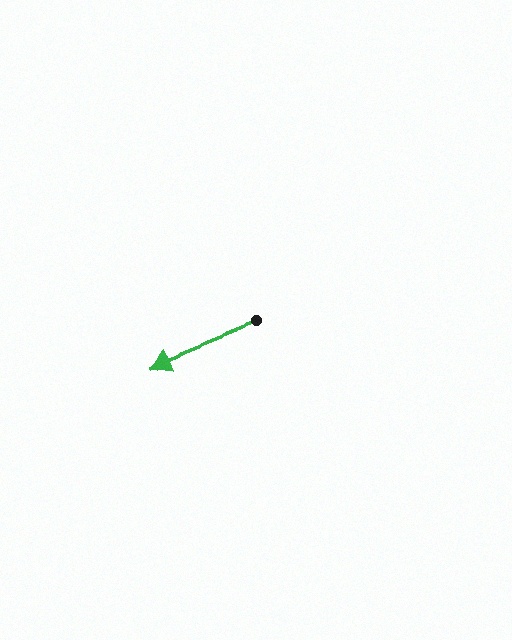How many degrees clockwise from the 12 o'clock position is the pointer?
Approximately 248 degrees.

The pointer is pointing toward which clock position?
Roughly 8 o'clock.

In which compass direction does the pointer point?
West.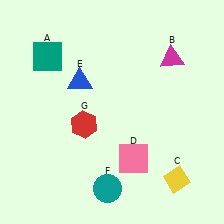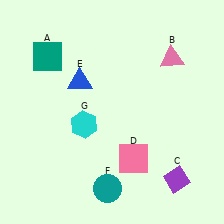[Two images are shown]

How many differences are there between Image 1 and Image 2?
There are 3 differences between the two images.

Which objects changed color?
B changed from magenta to pink. C changed from yellow to purple. G changed from red to cyan.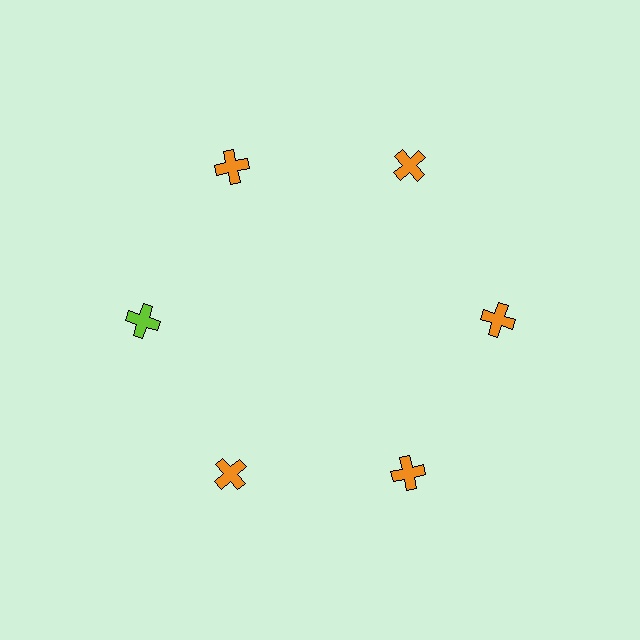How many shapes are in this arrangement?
There are 6 shapes arranged in a ring pattern.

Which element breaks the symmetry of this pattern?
The lime cross at roughly the 9 o'clock position breaks the symmetry. All other shapes are orange crosses.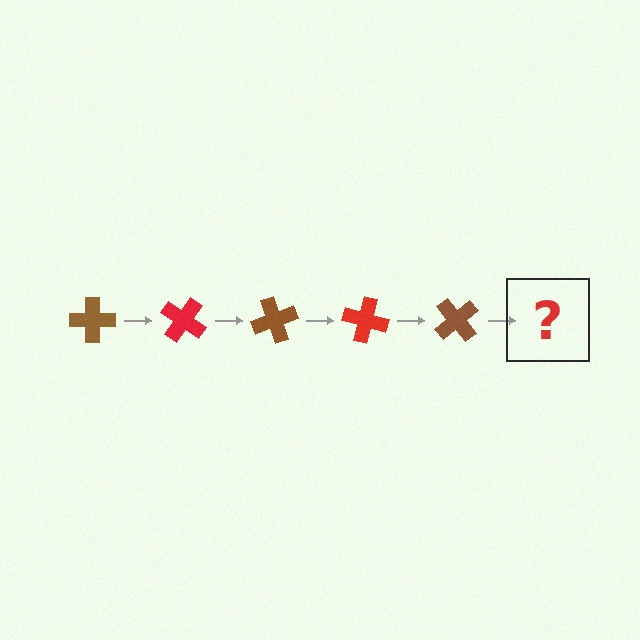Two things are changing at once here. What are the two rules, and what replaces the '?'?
The two rules are that it rotates 35 degrees each step and the color cycles through brown and red. The '?' should be a red cross, rotated 175 degrees from the start.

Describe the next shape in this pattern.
It should be a red cross, rotated 175 degrees from the start.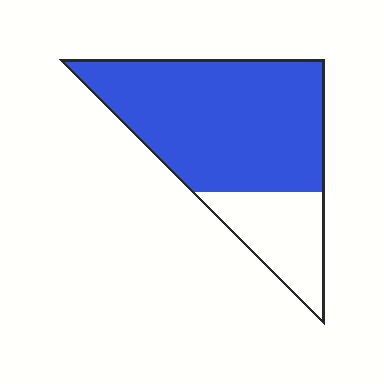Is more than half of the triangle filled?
Yes.